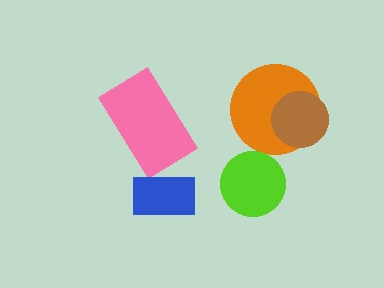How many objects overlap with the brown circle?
1 object overlaps with the brown circle.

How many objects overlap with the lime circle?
0 objects overlap with the lime circle.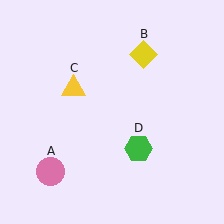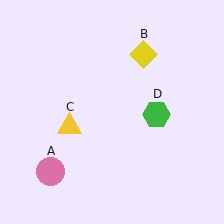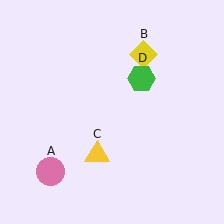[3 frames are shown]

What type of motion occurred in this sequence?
The yellow triangle (object C), green hexagon (object D) rotated counterclockwise around the center of the scene.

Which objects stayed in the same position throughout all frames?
Pink circle (object A) and yellow diamond (object B) remained stationary.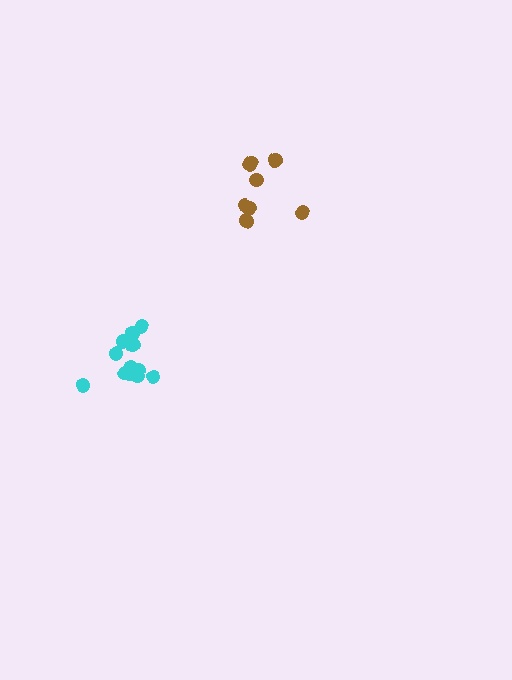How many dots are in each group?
Group 1: 8 dots, Group 2: 13 dots (21 total).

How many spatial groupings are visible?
There are 2 spatial groupings.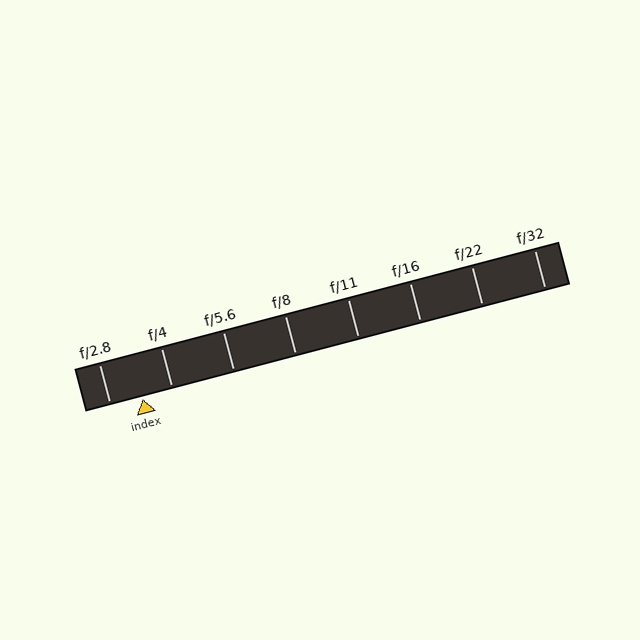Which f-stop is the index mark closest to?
The index mark is closest to f/4.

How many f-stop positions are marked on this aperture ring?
There are 8 f-stop positions marked.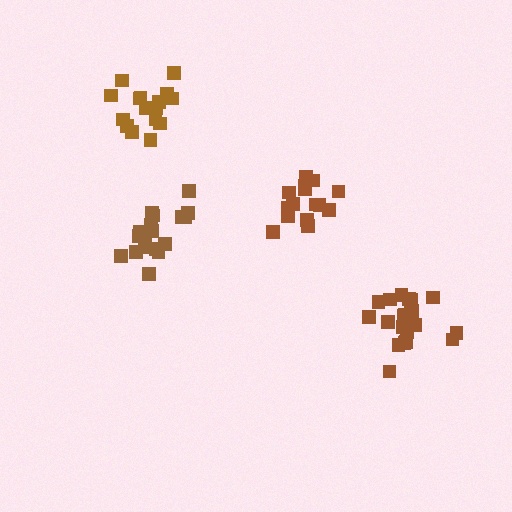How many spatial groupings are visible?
There are 4 spatial groupings.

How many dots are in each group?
Group 1: 15 dots, Group 2: 18 dots, Group 3: 21 dots, Group 4: 16 dots (70 total).